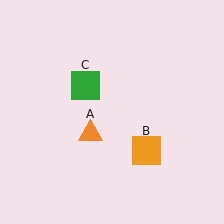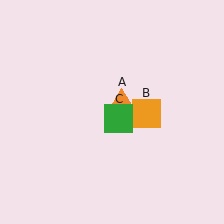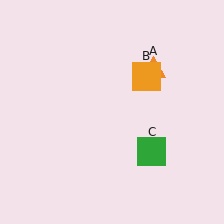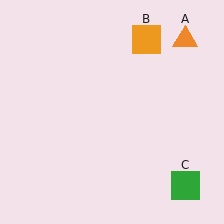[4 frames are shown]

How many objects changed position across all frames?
3 objects changed position: orange triangle (object A), orange square (object B), green square (object C).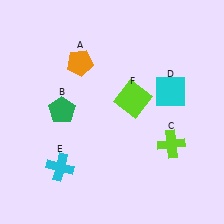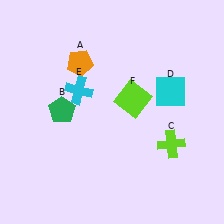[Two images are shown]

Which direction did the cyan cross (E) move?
The cyan cross (E) moved up.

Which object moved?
The cyan cross (E) moved up.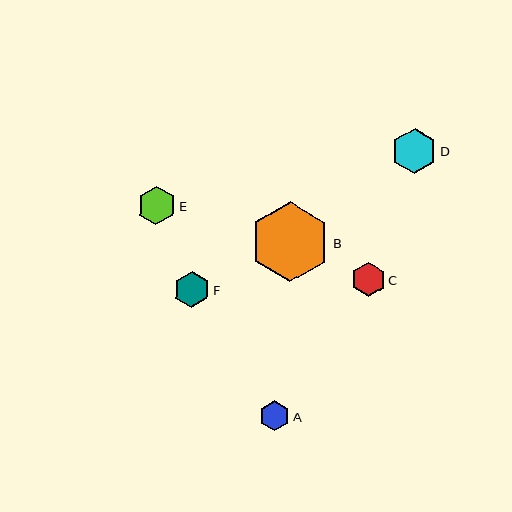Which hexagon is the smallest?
Hexagon A is the smallest with a size of approximately 30 pixels.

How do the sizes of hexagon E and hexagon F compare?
Hexagon E and hexagon F are approximately the same size.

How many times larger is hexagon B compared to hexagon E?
Hexagon B is approximately 2.1 times the size of hexagon E.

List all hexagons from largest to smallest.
From largest to smallest: B, D, E, F, C, A.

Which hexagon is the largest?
Hexagon B is the largest with a size of approximately 80 pixels.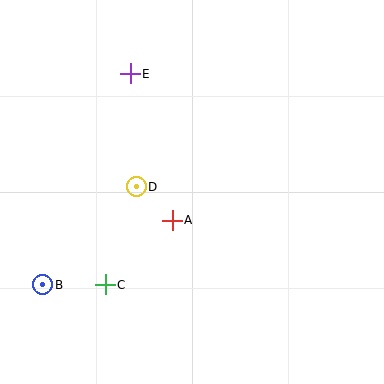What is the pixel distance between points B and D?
The distance between B and D is 136 pixels.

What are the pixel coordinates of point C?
Point C is at (105, 285).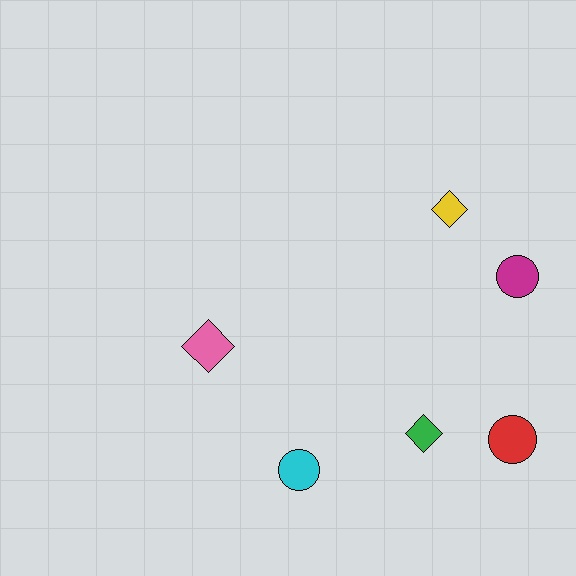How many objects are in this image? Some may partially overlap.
There are 6 objects.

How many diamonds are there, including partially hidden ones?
There are 3 diamonds.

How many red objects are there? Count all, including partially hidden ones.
There is 1 red object.